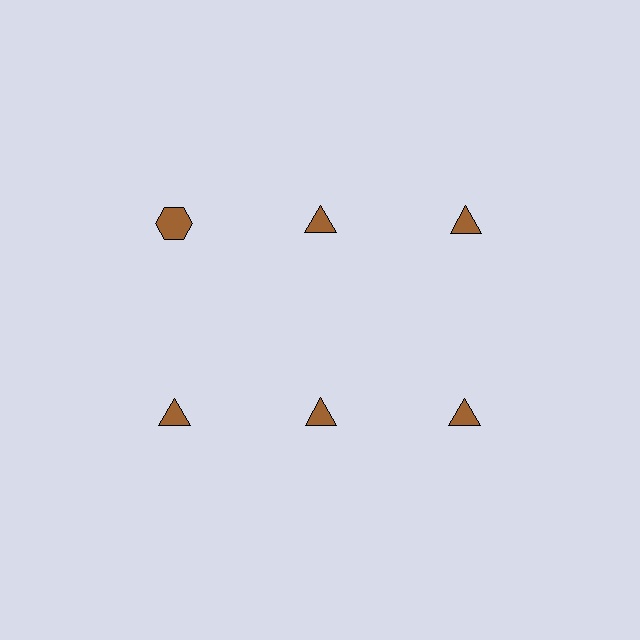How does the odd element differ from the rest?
It has a different shape: hexagon instead of triangle.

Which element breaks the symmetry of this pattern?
The brown hexagon in the top row, leftmost column breaks the symmetry. All other shapes are brown triangles.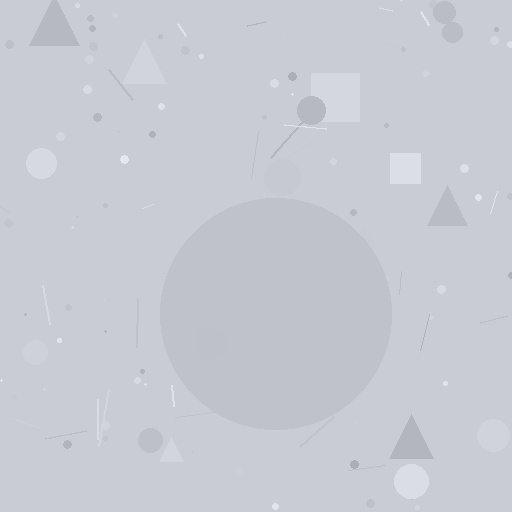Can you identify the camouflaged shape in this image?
The camouflaged shape is a circle.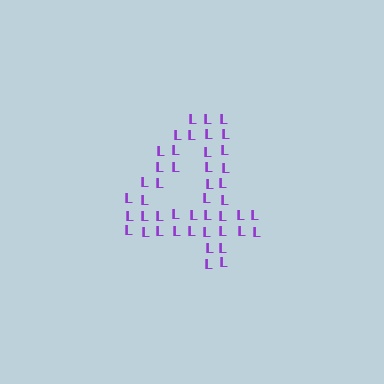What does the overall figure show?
The overall figure shows the digit 4.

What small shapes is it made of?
It is made of small letter L's.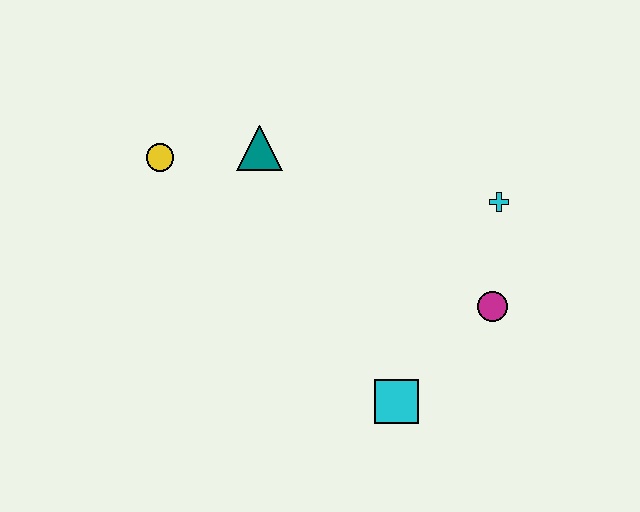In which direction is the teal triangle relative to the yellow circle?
The teal triangle is to the right of the yellow circle.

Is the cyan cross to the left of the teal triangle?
No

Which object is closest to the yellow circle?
The teal triangle is closest to the yellow circle.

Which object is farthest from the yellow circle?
The magenta circle is farthest from the yellow circle.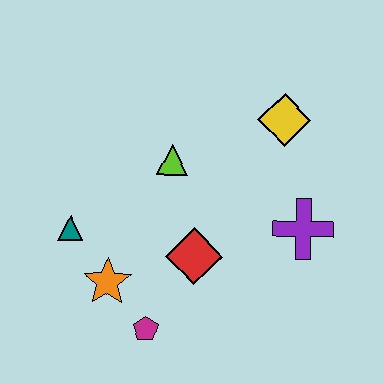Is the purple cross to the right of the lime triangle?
Yes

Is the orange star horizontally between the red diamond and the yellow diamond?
No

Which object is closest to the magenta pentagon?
The orange star is closest to the magenta pentagon.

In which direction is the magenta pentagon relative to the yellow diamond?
The magenta pentagon is below the yellow diamond.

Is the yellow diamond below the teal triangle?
No